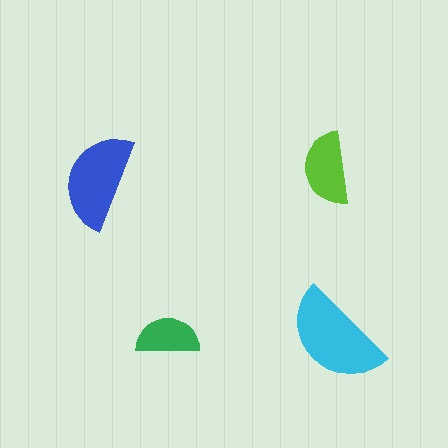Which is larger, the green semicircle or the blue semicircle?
The blue one.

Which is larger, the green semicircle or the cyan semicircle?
The cyan one.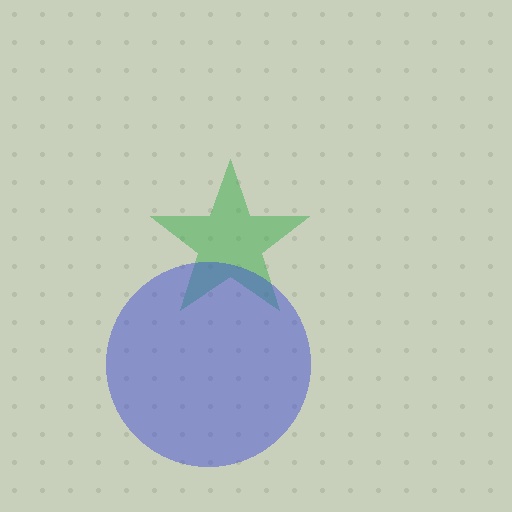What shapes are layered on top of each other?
The layered shapes are: a green star, a blue circle.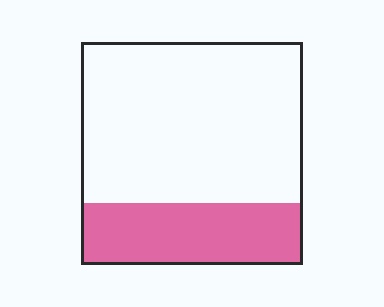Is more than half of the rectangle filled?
No.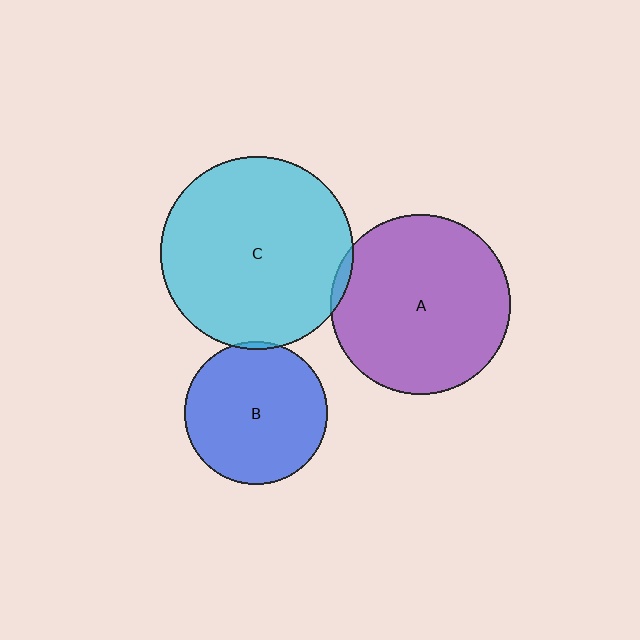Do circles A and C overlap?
Yes.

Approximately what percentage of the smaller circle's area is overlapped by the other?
Approximately 5%.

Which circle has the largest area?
Circle C (cyan).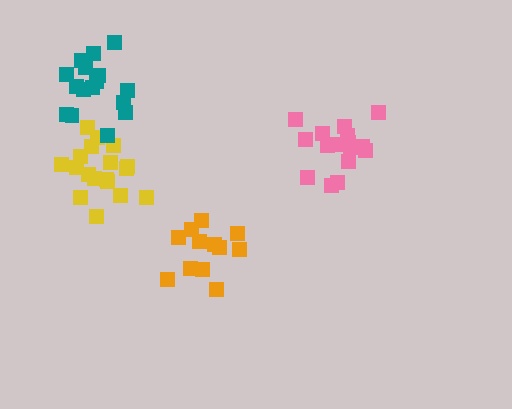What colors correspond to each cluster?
The clusters are colored: pink, orange, yellow, teal.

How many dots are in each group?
Group 1: 16 dots, Group 2: 12 dots, Group 3: 18 dots, Group 4: 16 dots (62 total).